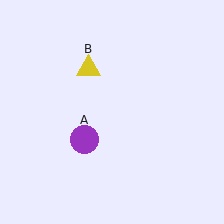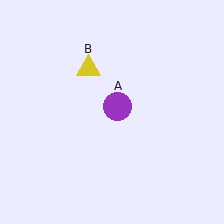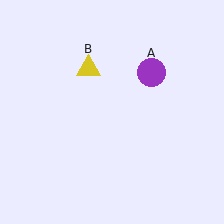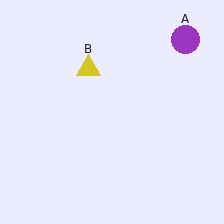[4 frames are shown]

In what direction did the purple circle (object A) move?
The purple circle (object A) moved up and to the right.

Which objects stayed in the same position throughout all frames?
Yellow triangle (object B) remained stationary.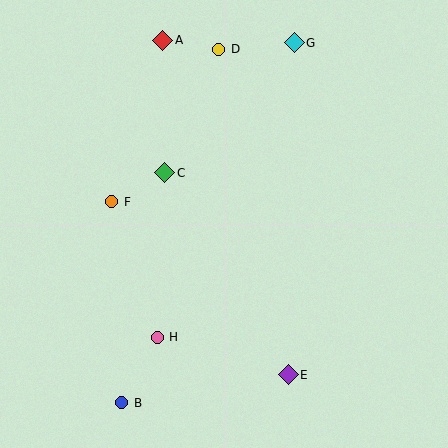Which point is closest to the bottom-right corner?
Point E is closest to the bottom-right corner.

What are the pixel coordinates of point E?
Point E is at (288, 375).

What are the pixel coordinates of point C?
Point C is at (165, 173).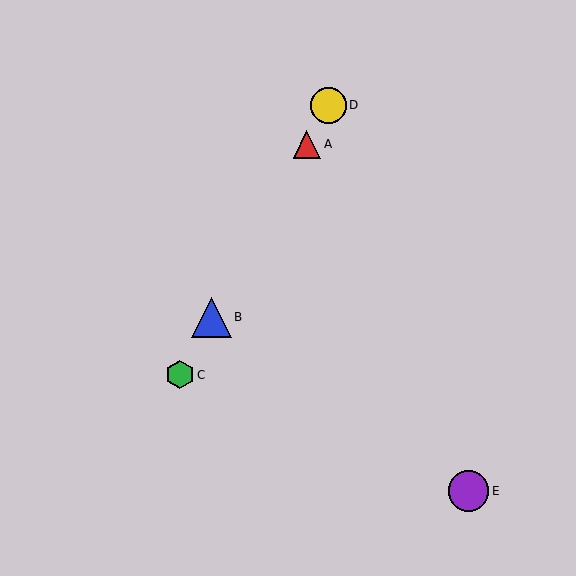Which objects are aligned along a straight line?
Objects A, B, C, D are aligned along a straight line.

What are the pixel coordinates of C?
Object C is at (180, 375).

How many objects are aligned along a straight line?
4 objects (A, B, C, D) are aligned along a straight line.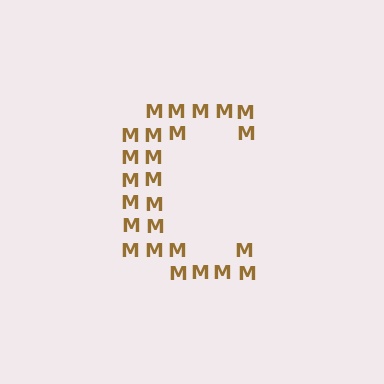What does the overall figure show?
The overall figure shows the letter C.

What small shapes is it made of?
It is made of small letter M's.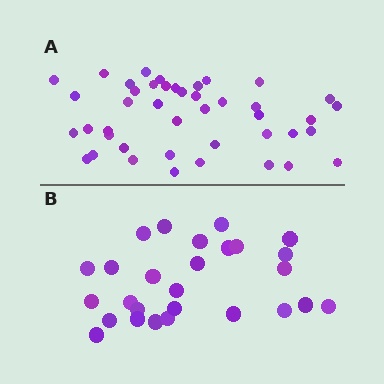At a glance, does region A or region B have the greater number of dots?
Region A (the top region) has more dots.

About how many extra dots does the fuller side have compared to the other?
Region A has approximately 15 more dots than region B.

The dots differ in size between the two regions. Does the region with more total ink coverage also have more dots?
No. Region B has more total ink coverage because its dots are larger, but region A actually contains more individual dots. Total area can be misleading — the number of items is what matters here.